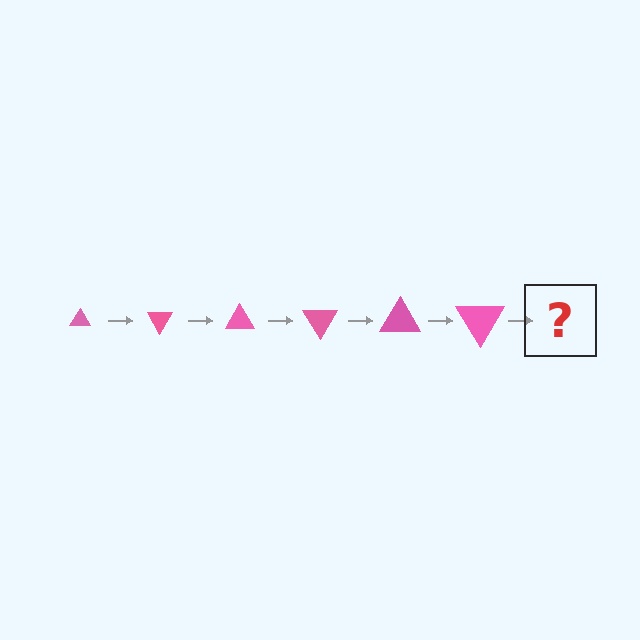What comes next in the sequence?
The next element should be a triangle, larger than the previous one and rotated 360 degrees from the start.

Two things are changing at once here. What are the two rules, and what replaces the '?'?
The two rules are that the triangle grows larger each step and it rotates 60 degrees each step. The '?' should be a triangle, larger than the previous one and rotated 360 degrees from the start.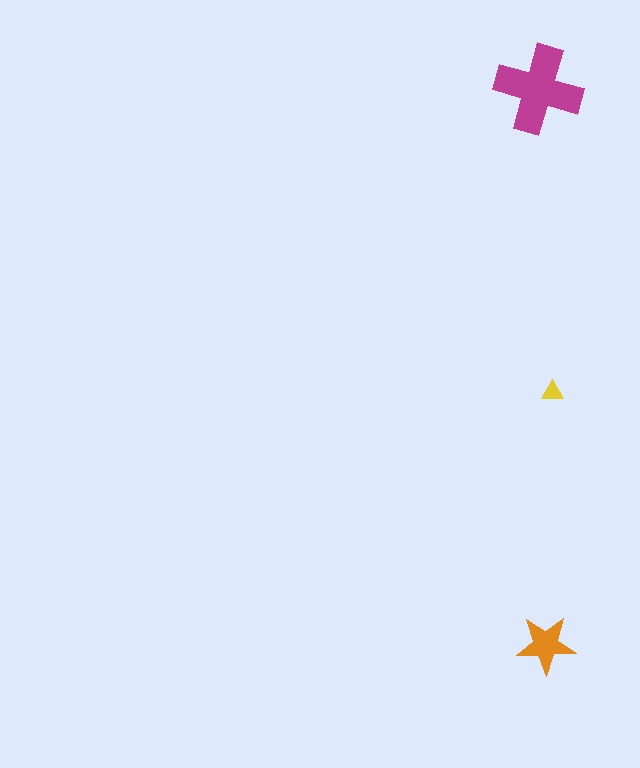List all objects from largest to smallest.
The magenta cross, the orange star, the yellow triangle.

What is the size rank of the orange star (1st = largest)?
2nd.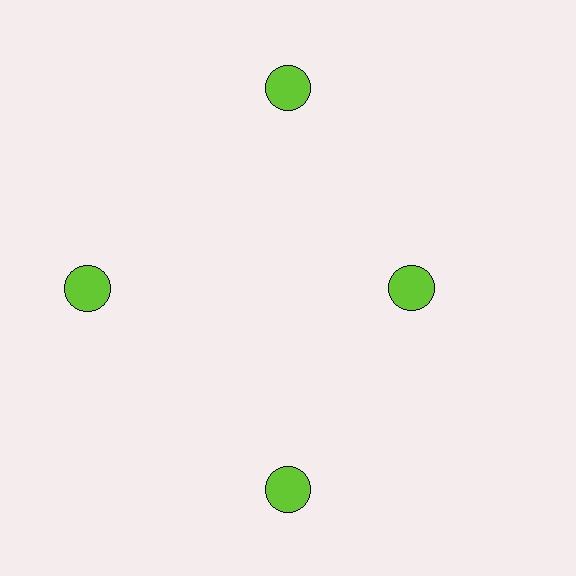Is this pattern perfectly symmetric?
No. The 4 lime circles are arranged in a ring, but one element near the 3 o'clock position is pulled inward toward the center, breaking the 4-fold rotational symmetry.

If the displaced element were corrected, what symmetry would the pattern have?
It would have 4-fold rotational symmetry — the pattern would map onto itself every 90 degrees.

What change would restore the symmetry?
The symmetry would be restored by moving it outward, back onto the ring so that all 4 circles sit at equal angles and equal distance from the center.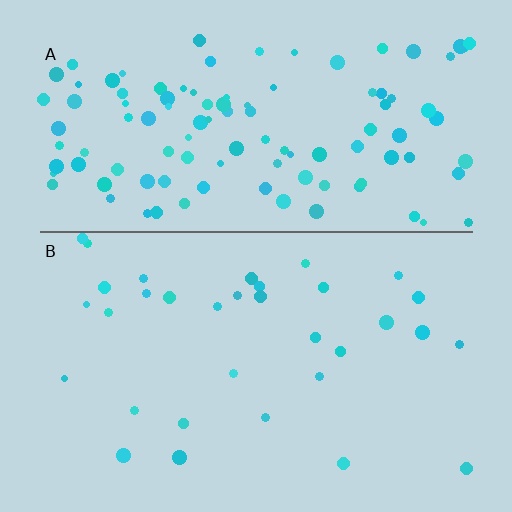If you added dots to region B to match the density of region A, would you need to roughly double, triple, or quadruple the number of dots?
Approximately triple.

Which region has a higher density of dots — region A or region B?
A (the top).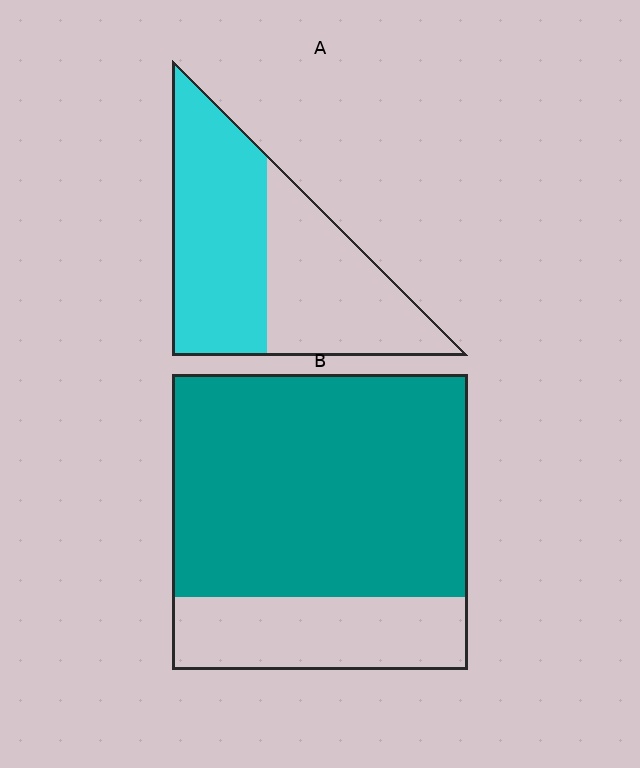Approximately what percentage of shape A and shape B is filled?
A is approximately 55% and B is approximately 75%.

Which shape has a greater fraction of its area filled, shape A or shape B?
Shape B.